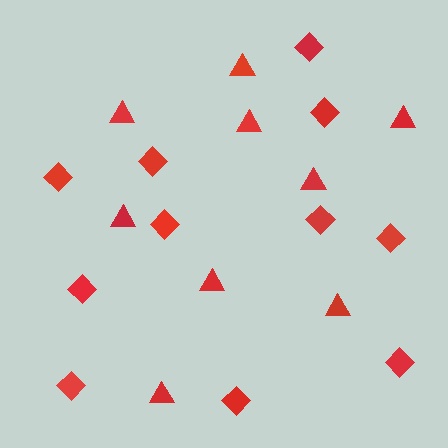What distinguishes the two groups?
There are 2 groups: one group of triangles (9) and one group of diamonds (11).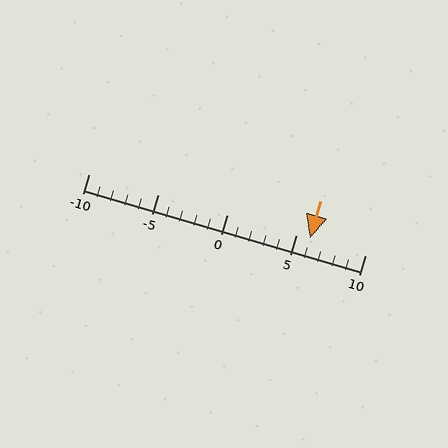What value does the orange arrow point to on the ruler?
The orange arrow points to approximately 6.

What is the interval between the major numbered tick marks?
The major tick marks are spaced 5 units apart.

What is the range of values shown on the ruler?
The ruler shows values from -10 to 10.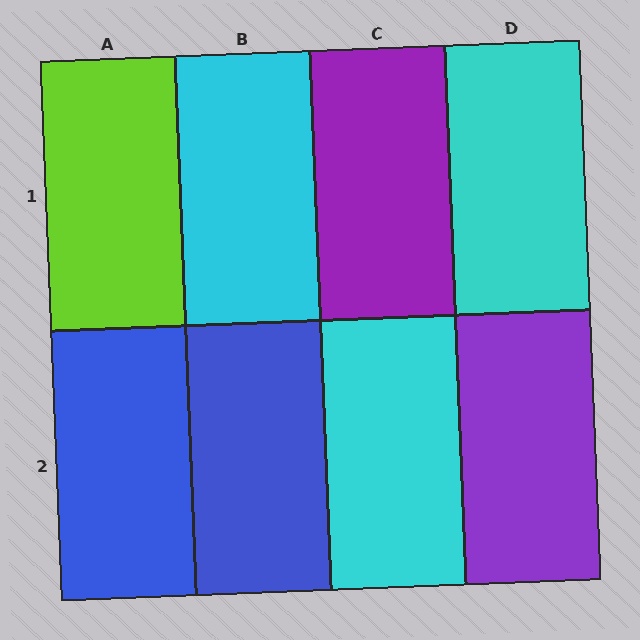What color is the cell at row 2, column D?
Purple.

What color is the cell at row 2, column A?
Blue.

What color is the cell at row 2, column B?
Blue.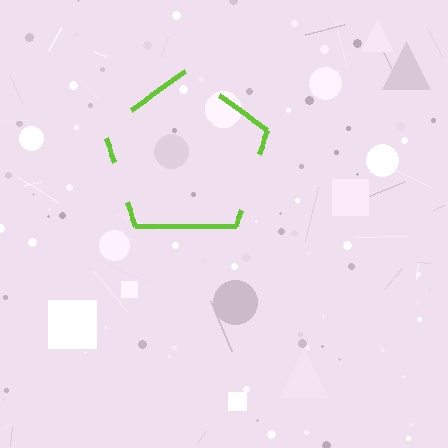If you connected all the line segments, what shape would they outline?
They would outline a pentagon.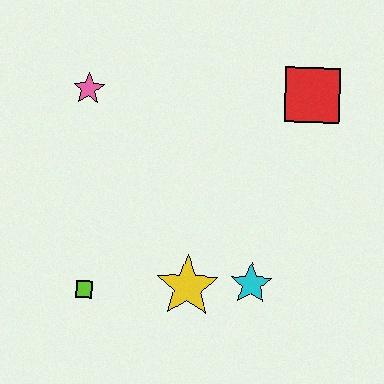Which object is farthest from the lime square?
The red square is farthest from the lime square.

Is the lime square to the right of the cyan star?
No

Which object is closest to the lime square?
The yellow star is closest to the lime square.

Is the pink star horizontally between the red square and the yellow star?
No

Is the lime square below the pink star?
Yes